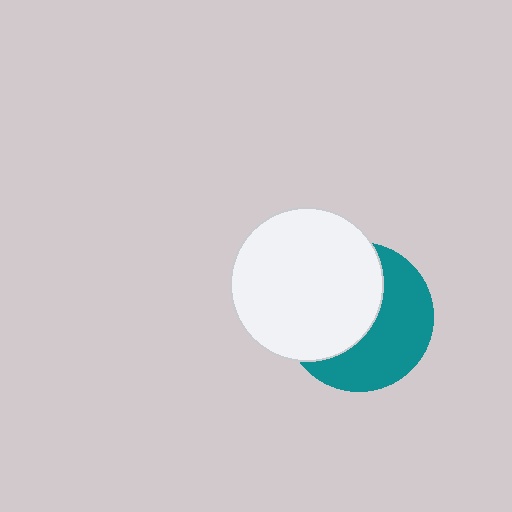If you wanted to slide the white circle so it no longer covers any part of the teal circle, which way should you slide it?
Slide it left — that is the most direct way to separate the two shapes.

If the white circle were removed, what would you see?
You would see the complete teal circle.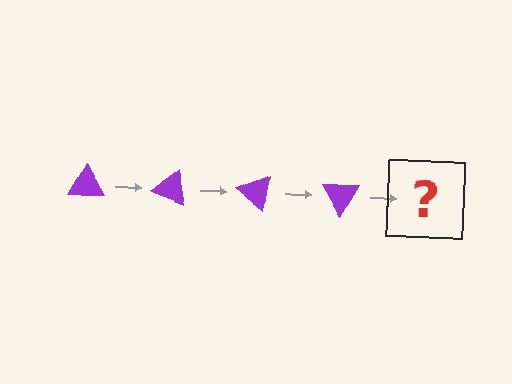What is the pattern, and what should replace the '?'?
The pattern is that the triangle rotates 20 degrees each step. The '?' should be a purple triangle rotated 80 degrees.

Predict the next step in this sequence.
The next step is a purple triangle rotated 80 degrees.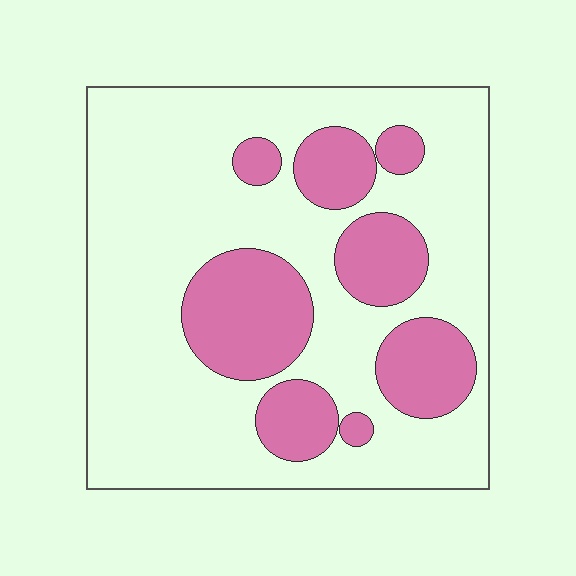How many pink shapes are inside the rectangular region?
8.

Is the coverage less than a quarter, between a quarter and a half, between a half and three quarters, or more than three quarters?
Between a quarter and a half.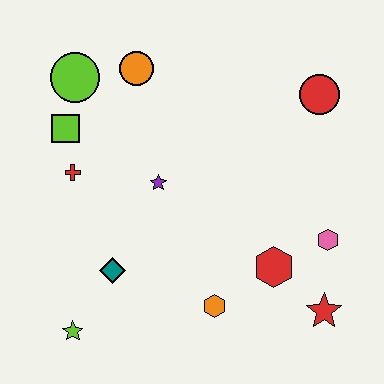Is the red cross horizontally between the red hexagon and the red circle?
No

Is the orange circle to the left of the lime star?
No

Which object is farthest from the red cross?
The red star is farthest from the red cross.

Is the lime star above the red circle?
No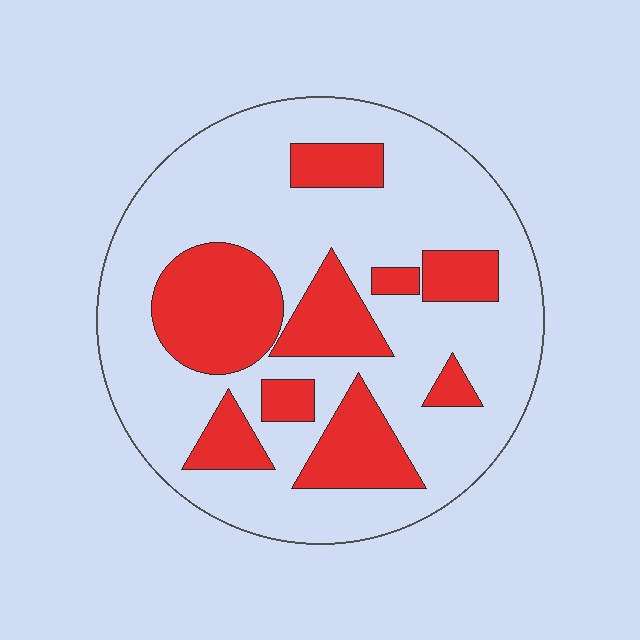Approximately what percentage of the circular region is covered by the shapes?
Approximately 30%.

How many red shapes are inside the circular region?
9.